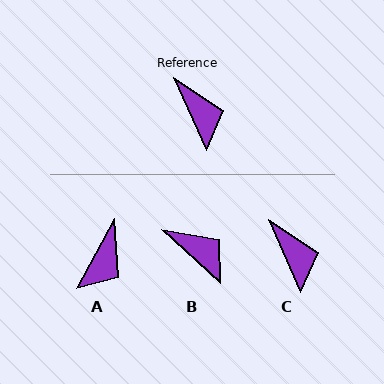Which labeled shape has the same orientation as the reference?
C.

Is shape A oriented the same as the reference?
No, it is off by about 52 degrees.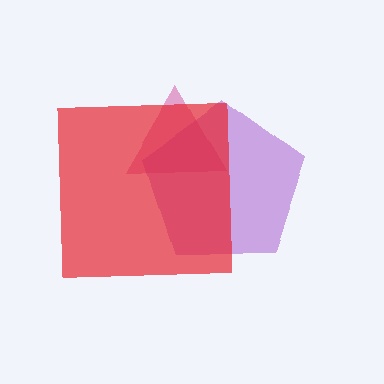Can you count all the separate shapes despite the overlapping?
Yes, there are 3 separate shapes.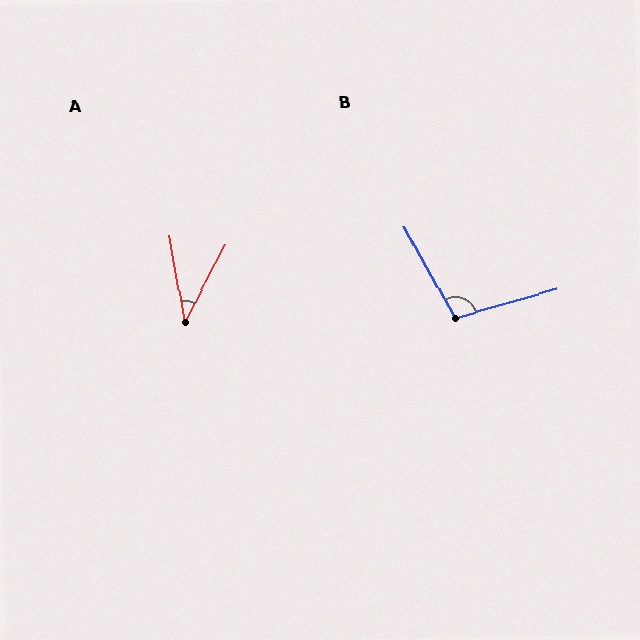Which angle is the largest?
B, at approximately 103 degrees.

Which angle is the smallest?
A, at approximately 38 degrees.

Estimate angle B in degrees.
Approximately 103 degrees.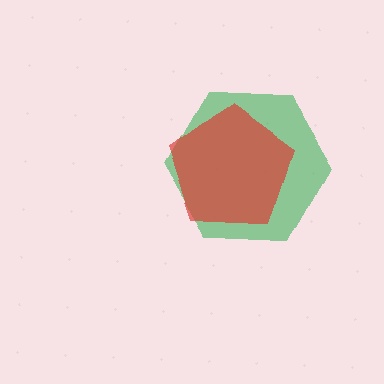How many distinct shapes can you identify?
There are 2 distinct shapes: a green hexagon, a red pentagon.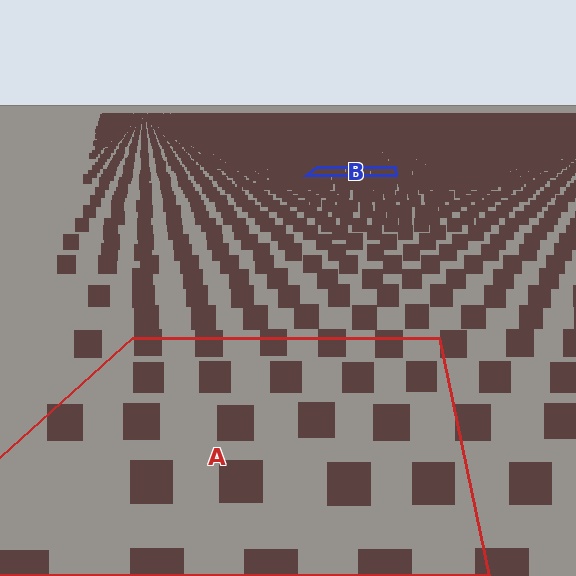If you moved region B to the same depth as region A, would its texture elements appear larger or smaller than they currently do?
They would appear larger. At a closer depth, the same texture elements are projected at a bigger on-screen size.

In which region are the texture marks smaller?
The texture marks are smaller in region B, because it is farther away.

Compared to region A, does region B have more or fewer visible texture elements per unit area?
Region B has more texture elements per unit area — they are packed more densely because it is farther away.